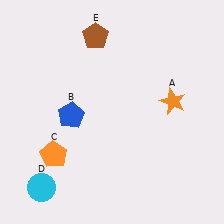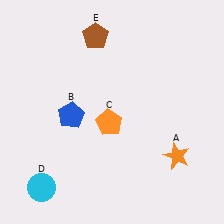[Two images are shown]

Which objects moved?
The objects that moved are: the orange star (A), the orange pentagon (C).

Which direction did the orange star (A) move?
The orange star (A) moved down.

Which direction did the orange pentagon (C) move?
The orange pentagon (C) moved right.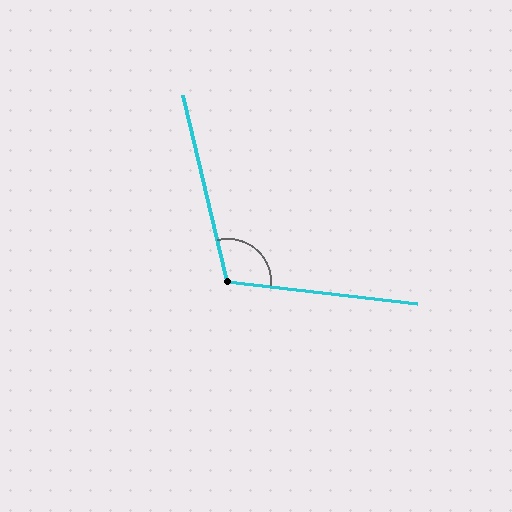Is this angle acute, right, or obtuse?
It is obtuse.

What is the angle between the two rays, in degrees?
Approximately 110 degrees.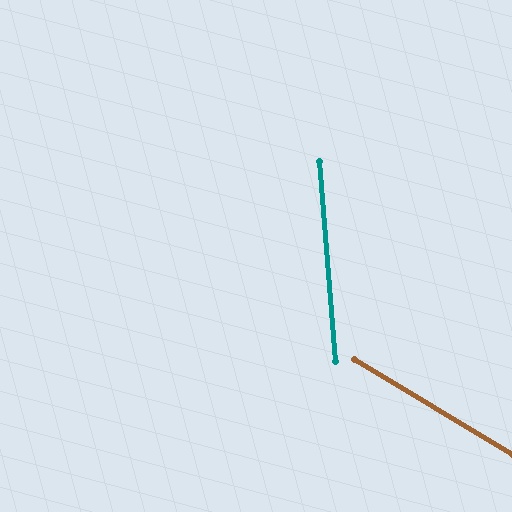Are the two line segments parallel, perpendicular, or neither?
Neither parallel nor perpendicular — they differ by about 54°.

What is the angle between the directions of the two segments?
Approximately 54 degrees.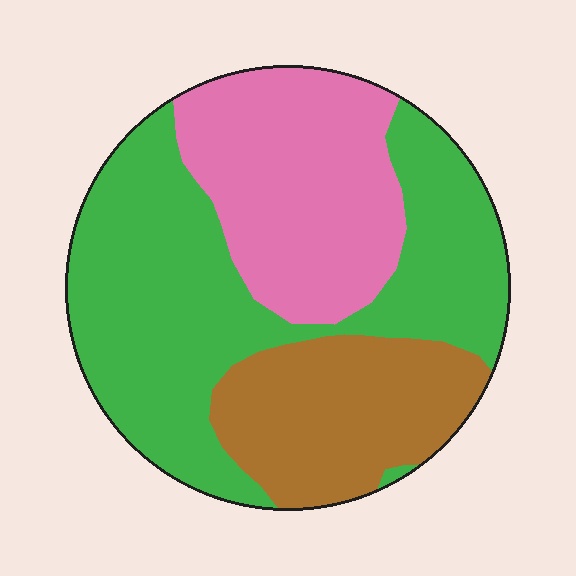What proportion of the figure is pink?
Pink covers around 30% of the figure.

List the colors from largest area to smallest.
From largest to smallest: green, pink, brown.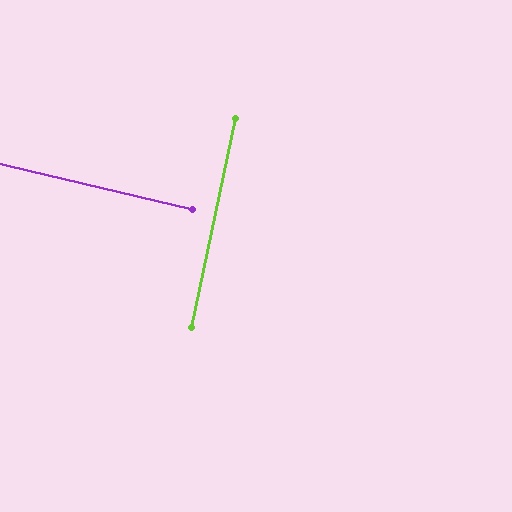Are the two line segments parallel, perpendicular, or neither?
Perpendicular — they meet at approximately 88°.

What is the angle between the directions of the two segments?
Approximately 88 degrees.